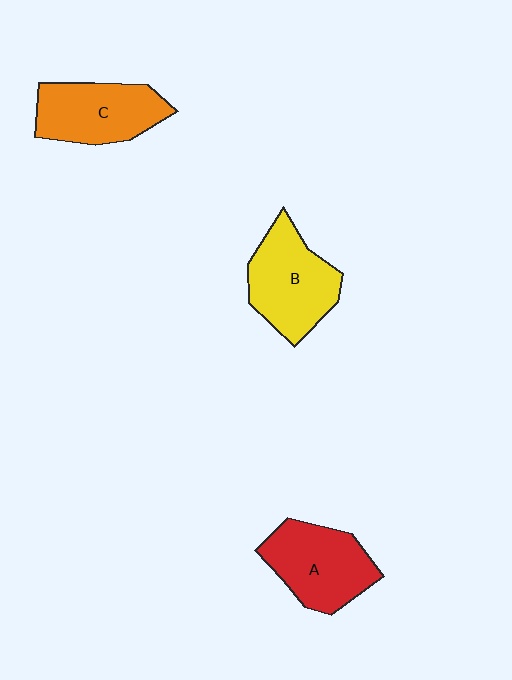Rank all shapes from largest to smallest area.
From largest to smallest: B (yellow), A (red), C (orange).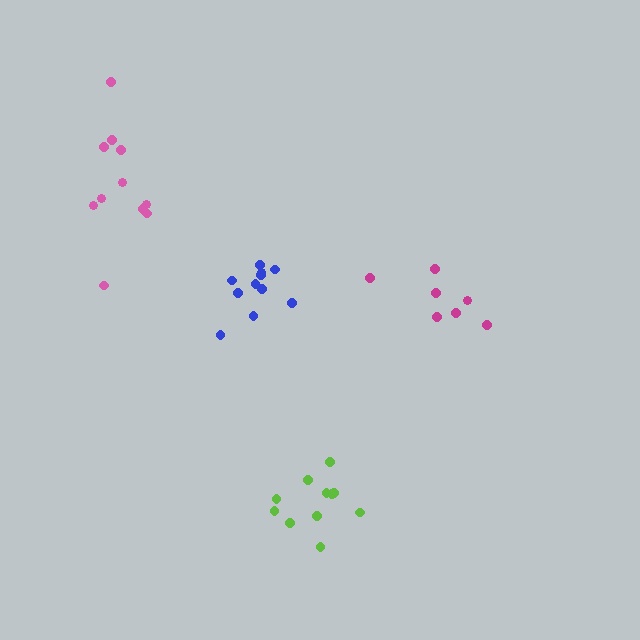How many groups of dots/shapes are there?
There are 4 groups.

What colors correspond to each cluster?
The clusters are colored: lime, blue, magenta, pink.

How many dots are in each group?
Group 1: 11 dots, Group 2: 11 dots, Group 3: 7 dots, Group 4: 11 dots (40 total).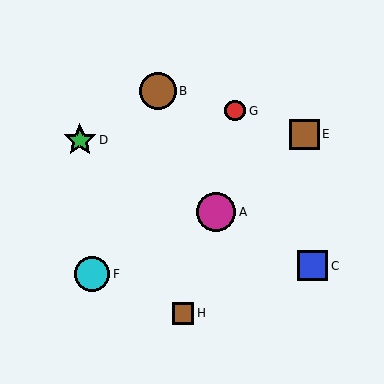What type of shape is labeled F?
Shape F is a cyan circle.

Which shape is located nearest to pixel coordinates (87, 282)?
The cyan circle (labeled F) at (92, 274) is nearest to that location.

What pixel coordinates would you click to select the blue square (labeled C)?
Click at (313, 266) to select the blue square C.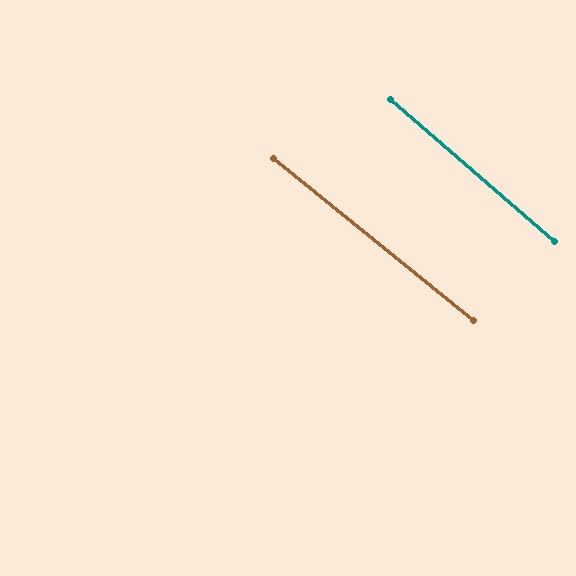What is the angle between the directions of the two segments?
Approximately 2 degrees.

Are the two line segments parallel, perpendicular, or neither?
Parallel — their directions differ by only 1.8°.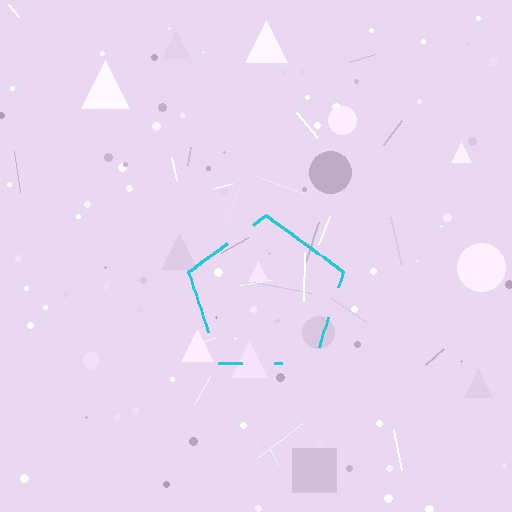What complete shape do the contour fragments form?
The contour fragments form a pentagon.